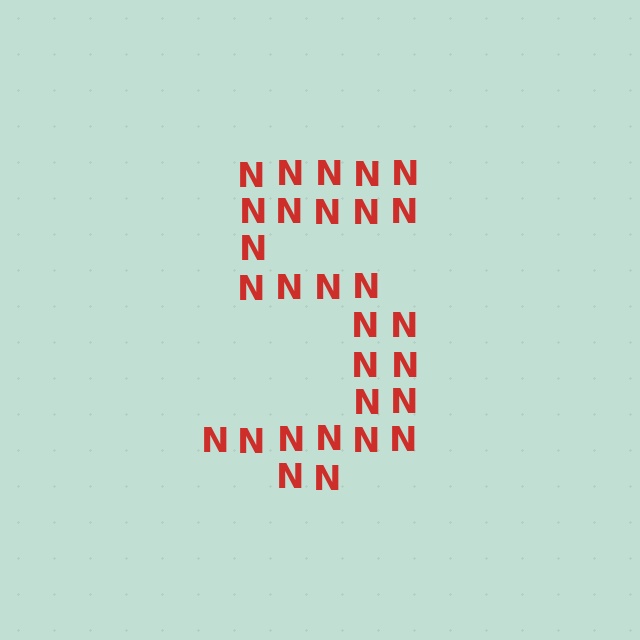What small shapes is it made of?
It is made of small letter N's.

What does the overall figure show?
The overall figure shows the digit 5.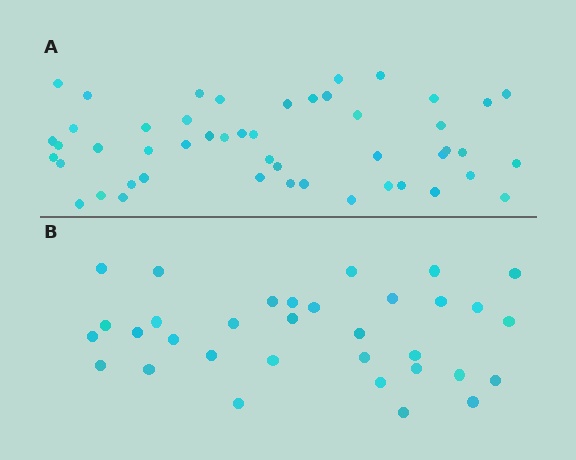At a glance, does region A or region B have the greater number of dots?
Region A (the top region) has more dots.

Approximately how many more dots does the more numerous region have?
Region A has approximately 15 more dots than region B.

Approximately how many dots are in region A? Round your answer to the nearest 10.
About 50 dots. (The exact count is 49, which rounds to 50.)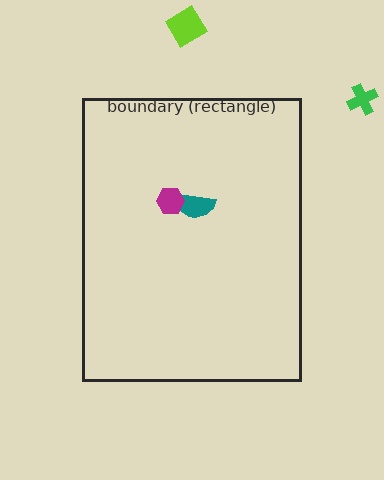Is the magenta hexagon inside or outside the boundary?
Inside.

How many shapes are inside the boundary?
2 inside, 2 outside.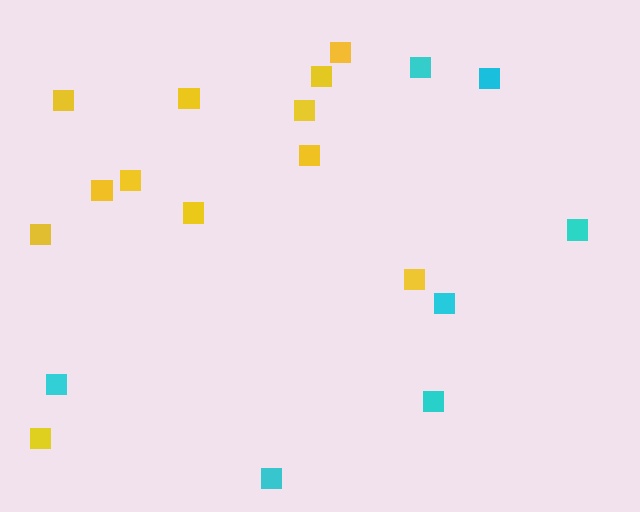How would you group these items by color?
There are 2 groups: one group of yellow squares (12) and one group of cyan squares (7).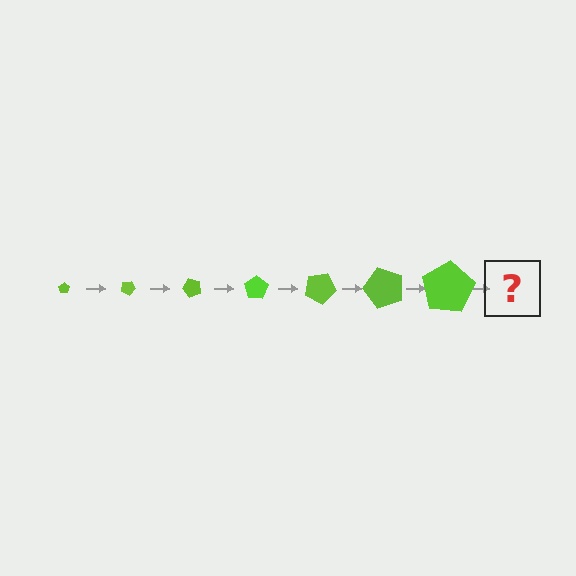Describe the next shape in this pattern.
It should be a pentagon, larger than the previous one and rotated 175 degrees from the start.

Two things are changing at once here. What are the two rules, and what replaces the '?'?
The two rules are that the pentagon grows larger each step and it rotates 25 degrees each step. The '?' should be a pentagon, larger than the previous one and rotated 175 degrees from the start.